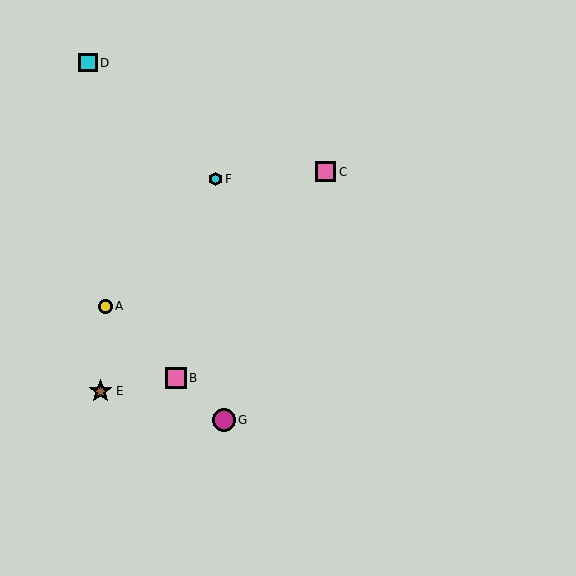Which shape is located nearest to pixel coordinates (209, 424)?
The magenta circle (labeled G) at (224, 420) is nearest to that location.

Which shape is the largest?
The brown star (labeled E) is the largest.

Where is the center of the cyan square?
The center of the cyan square is at (88, 63).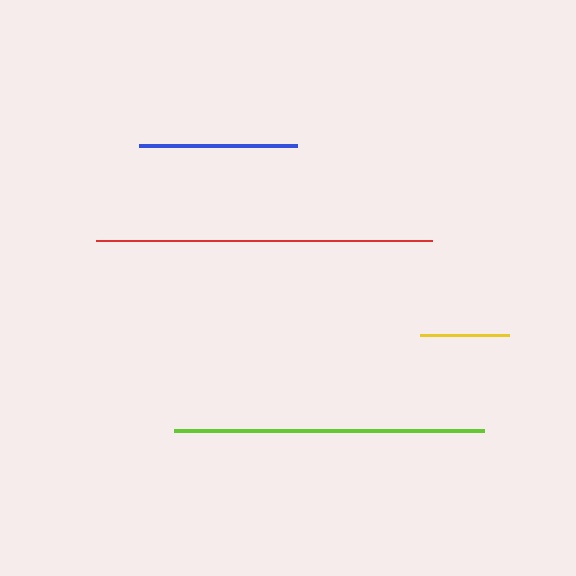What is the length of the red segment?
The red segment is approximately 336 pixels long.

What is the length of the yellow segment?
The yellow segment is approximately 89 pixels long.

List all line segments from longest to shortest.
From longest to shortest: red, lime, blue, yellow.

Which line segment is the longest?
The red line is the longest at approximately 336 pixels.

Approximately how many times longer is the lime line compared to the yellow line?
The lime line is approximately 3.5 times the length of the yellow line.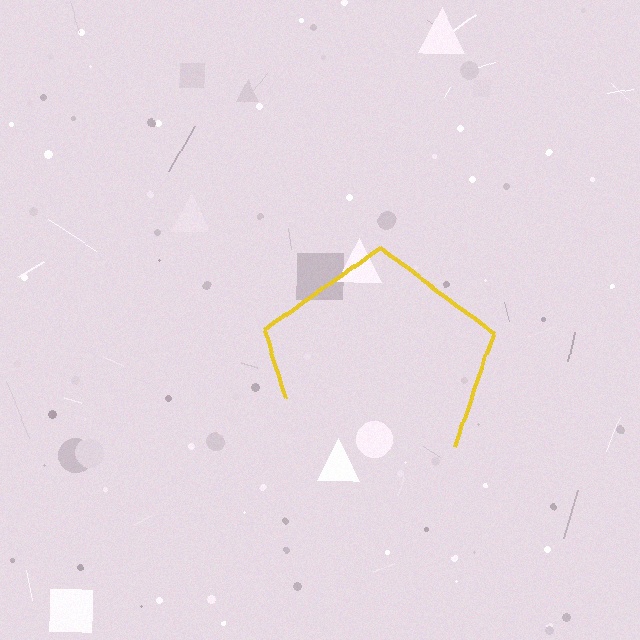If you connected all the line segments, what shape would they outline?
They would outline a pentagon.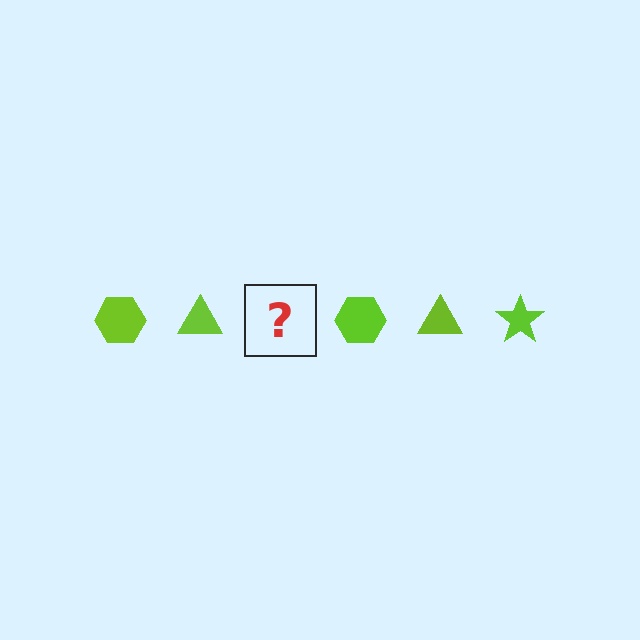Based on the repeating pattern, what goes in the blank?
The blank should be a lime star.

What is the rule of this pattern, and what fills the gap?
The rule is that the pattern cycles through hexagon, triangle, star shapes in lime. The gap should be filled with a lime star.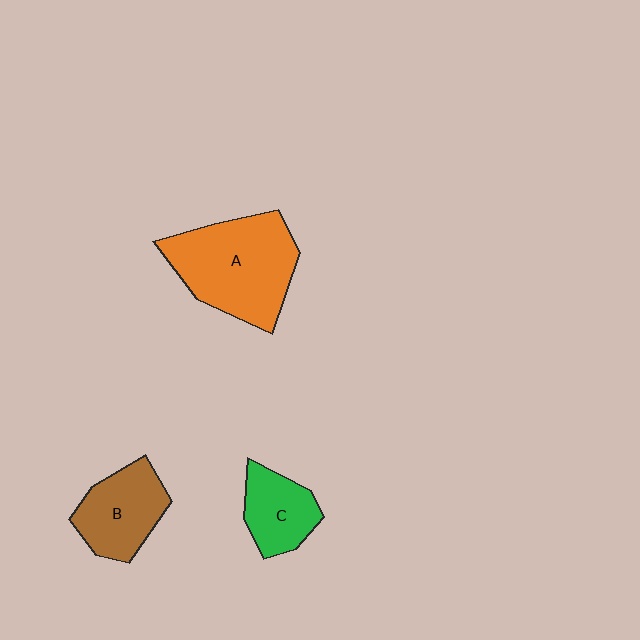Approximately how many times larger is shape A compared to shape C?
Approximately 2.1 times.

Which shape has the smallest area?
Shape C (green).